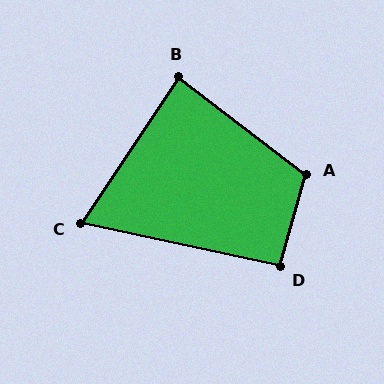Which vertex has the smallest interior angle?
C, at approximately 68 degrees.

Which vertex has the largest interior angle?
A, at approximately 112 degrees.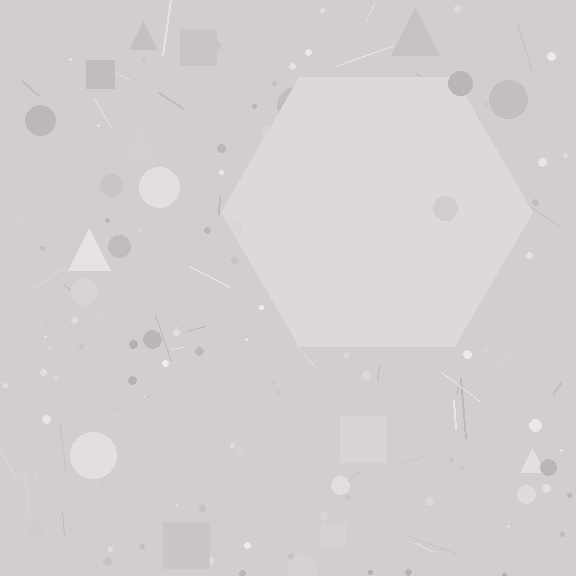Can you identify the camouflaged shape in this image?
The camouflaged shape is a hexagon.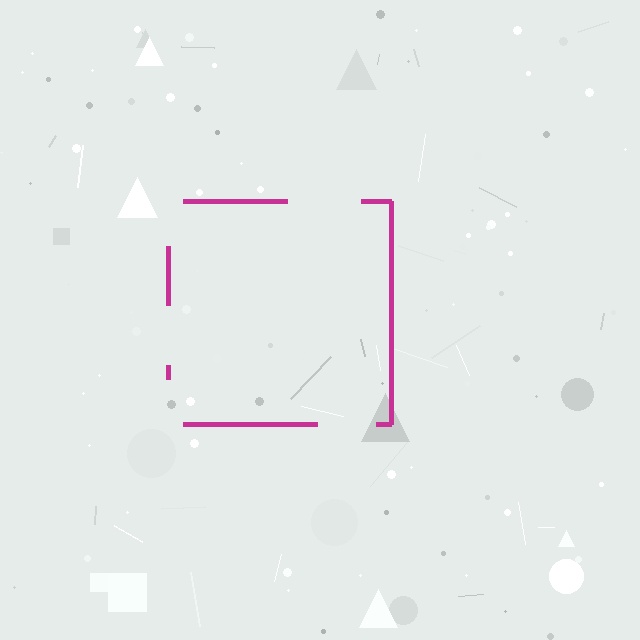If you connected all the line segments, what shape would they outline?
They would outline a square.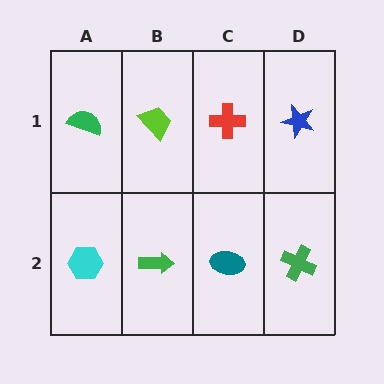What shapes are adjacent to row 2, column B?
A lime trapezoid (row 1, column B), a cyan hexagon (row 2, column A), a teal ellipse (row 2, column C).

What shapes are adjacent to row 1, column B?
A green arrow (row 2, column B), a green semicircle (row 1, column A), a red cross (row 1, column C).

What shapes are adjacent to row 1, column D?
A green cross (row 2, column D), a red cross (row 1, column C).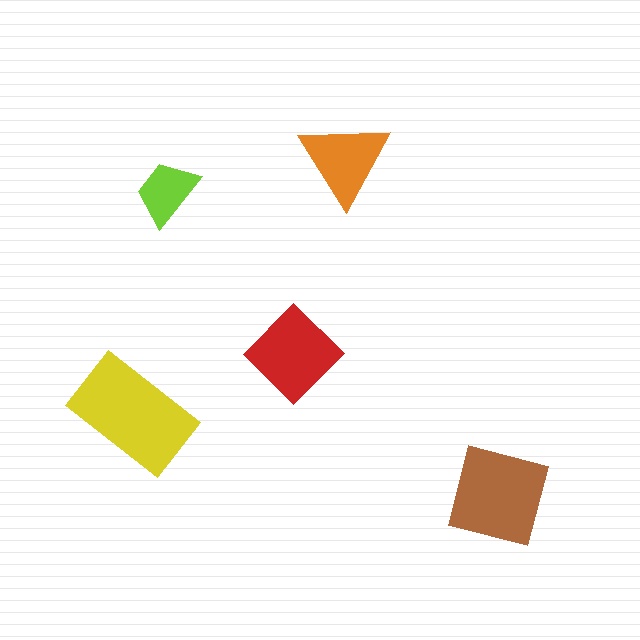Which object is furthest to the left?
The yellow rectangle is leftmost.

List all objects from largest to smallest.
The yellow rectangle, the brown square, the red diamond, the orange triangle, the lime trapezoid.